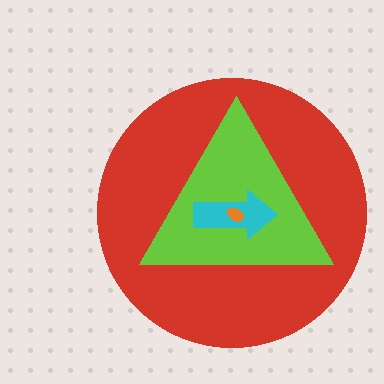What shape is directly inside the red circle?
The lime triangle.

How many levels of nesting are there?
4.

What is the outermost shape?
The red circle.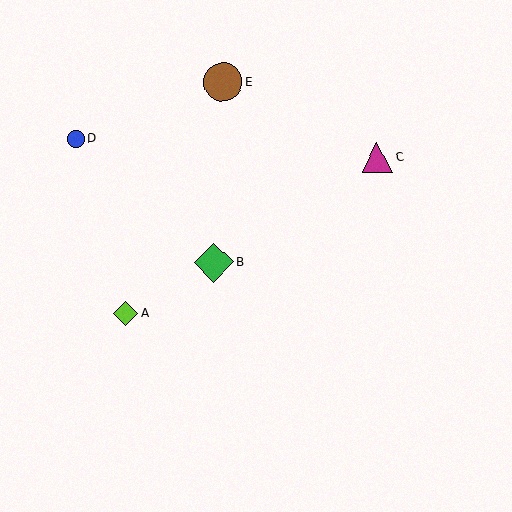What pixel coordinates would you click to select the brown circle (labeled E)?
Click at (223, 82) to select the brown circle E.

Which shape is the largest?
The green diamond (labeled B) is the largest.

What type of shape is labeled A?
Shape A is a lime diamond.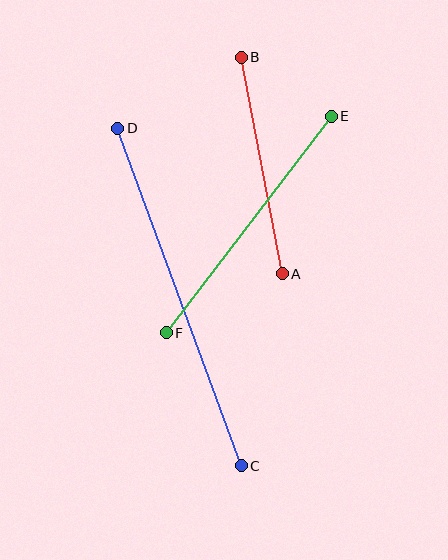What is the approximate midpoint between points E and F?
The midpoint is at approximately (249, 224) pixels.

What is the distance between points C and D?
The distance is approximately 359 pixels.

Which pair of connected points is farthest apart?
Points C and D are farthest apart.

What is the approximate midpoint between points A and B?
The midpoint is at approximately (262, 165) pixels.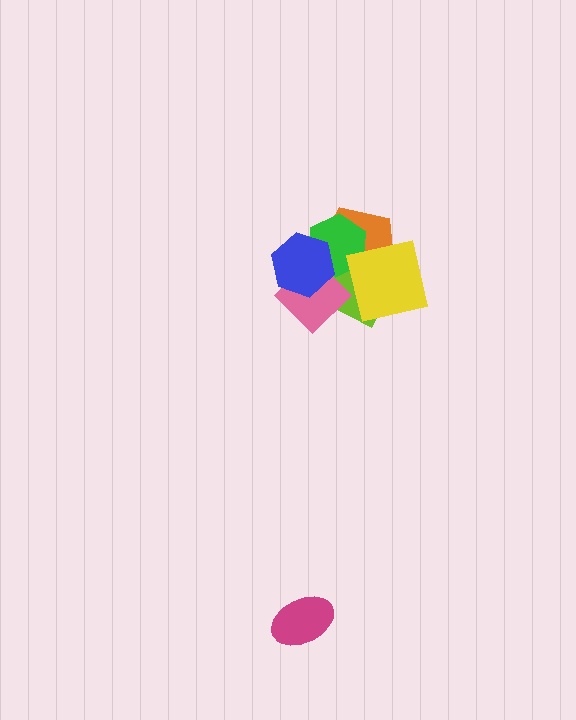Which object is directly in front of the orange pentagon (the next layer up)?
The lime rectangle is directly in front of the orange pentagon.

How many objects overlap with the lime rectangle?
5 objects overlap with the lime rectangle.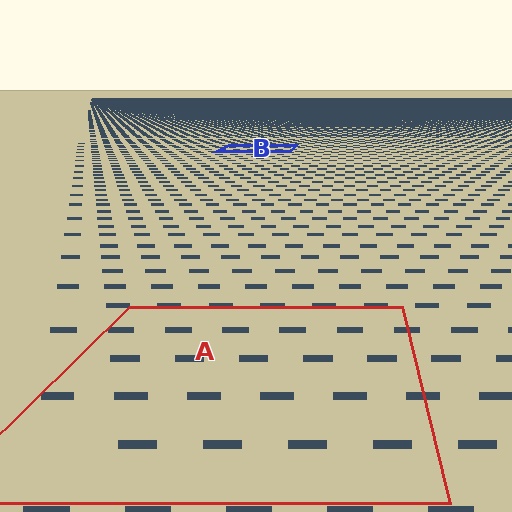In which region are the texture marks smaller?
The texture marks are smaller in region B, because it is farther away.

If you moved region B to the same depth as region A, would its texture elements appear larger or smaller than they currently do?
They would appear larger. At a closer depth, the same texture elements are projected at a bigger on-screen size.